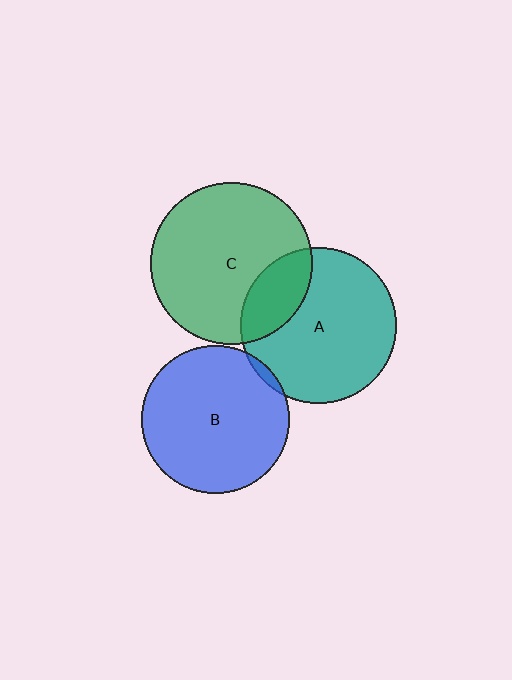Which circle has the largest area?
Circle C (green).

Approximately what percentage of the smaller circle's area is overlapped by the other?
Approximately 5%.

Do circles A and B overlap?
Yes.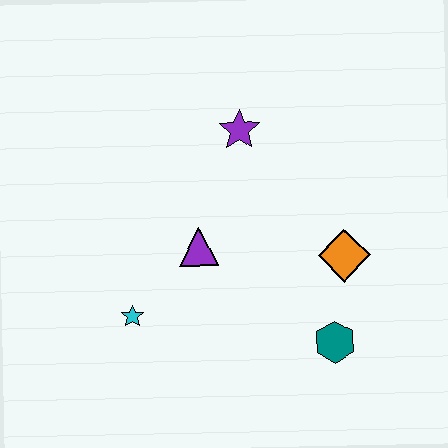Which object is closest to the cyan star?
The purple triangle is closest to the cyan star.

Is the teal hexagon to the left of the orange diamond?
Yes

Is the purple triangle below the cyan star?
No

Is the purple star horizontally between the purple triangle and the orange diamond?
Yes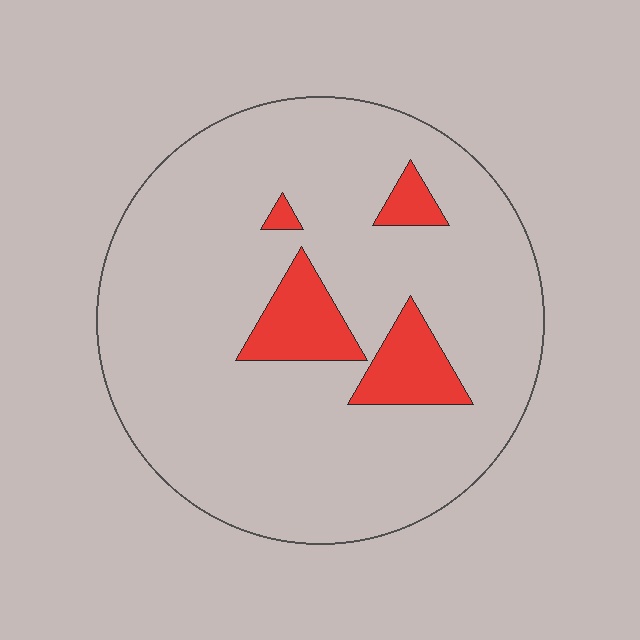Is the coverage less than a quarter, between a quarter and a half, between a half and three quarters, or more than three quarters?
Less than a quarter.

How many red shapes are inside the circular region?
4.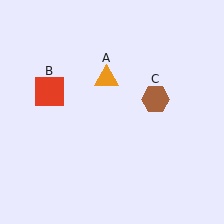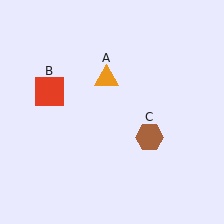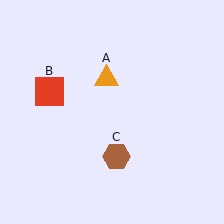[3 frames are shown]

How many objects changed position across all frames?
1 object changed position: brown hexagon (object C).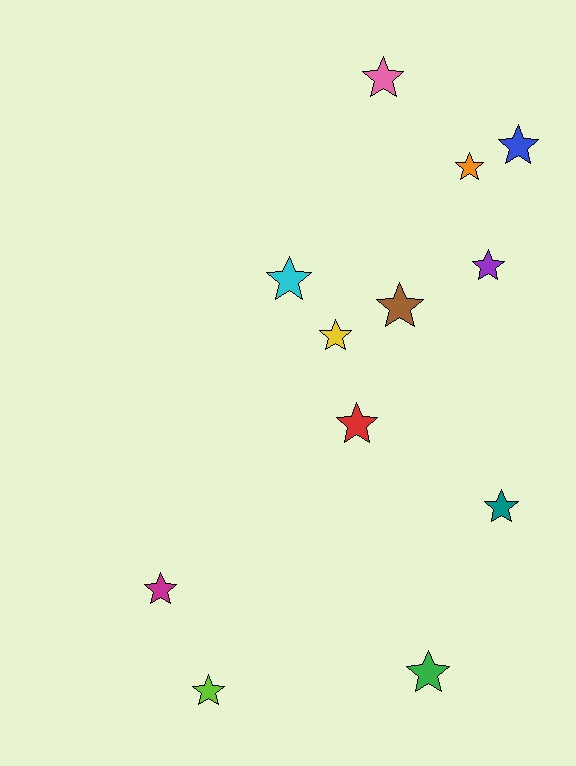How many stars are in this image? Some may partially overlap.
There are 12 stars.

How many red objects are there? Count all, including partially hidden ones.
There is 1 red object.